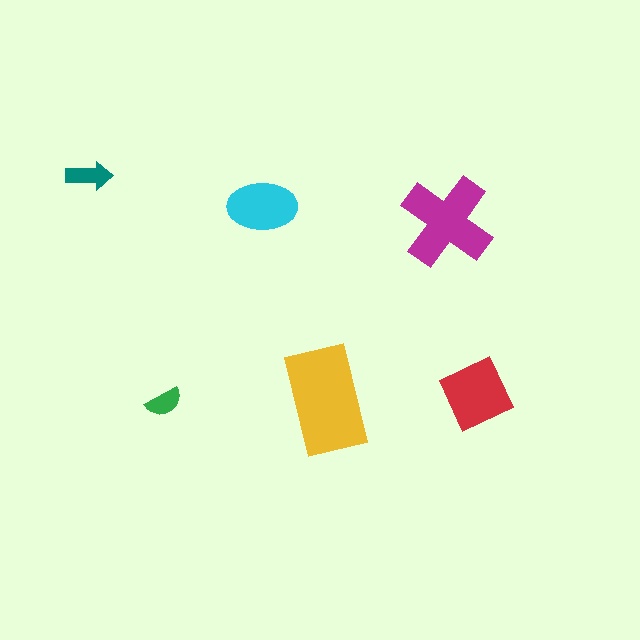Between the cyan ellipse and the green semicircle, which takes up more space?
The cyan ellipse.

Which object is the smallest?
The green semicircle.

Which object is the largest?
The yellow rectangle.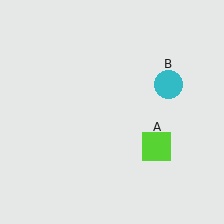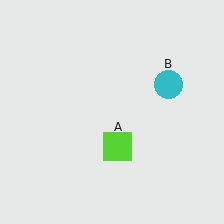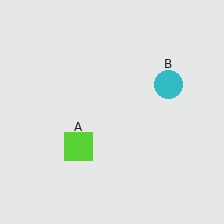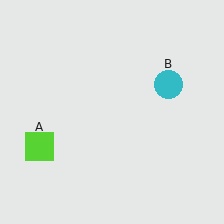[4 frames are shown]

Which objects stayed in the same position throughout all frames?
Cyan circle (object B) remained stationary.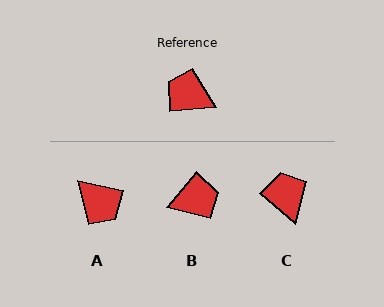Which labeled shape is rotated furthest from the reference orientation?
A, about 163 degrees away.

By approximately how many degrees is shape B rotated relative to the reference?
Approximately 135 degrees clockwise.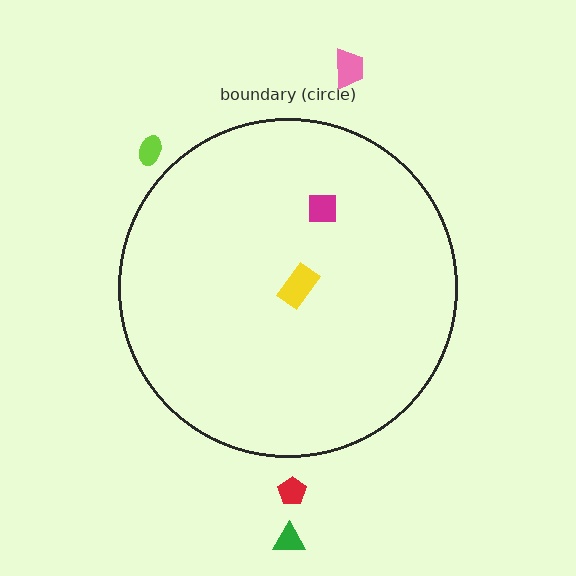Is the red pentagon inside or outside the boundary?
Outside.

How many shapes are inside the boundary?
2 inside, 4 outside.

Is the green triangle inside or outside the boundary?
Outside.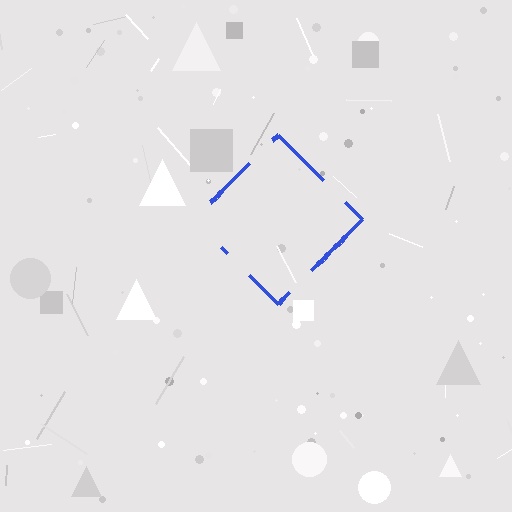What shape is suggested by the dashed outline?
The dashed outline suggests a diamond.